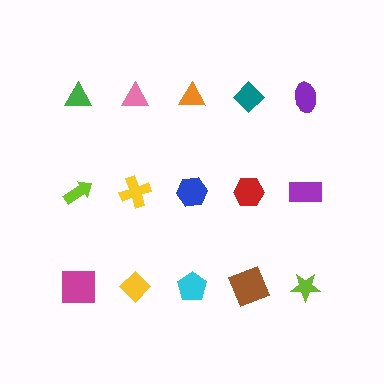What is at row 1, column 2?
A pink triangle.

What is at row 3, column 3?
A cyan pentagon.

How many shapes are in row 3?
5 shapes.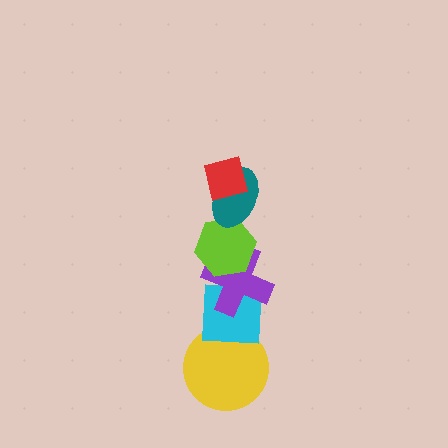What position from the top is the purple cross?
The purple cross is 4th from the top.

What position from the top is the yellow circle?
The yellow circle is 6th from the top.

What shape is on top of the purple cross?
The lime hexagon is on top of the purple cross.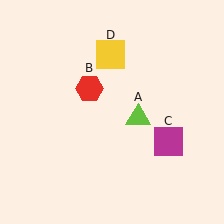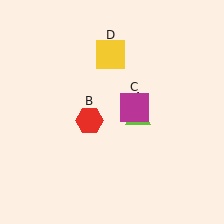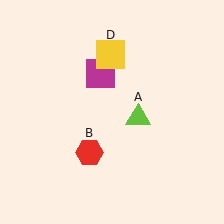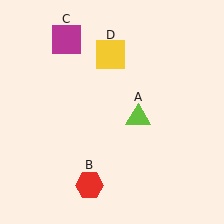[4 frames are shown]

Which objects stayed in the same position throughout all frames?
Lime triangle (object A) and yellow square (object D) remained stationary.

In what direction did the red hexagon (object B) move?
The red hexagon (object B) moved down.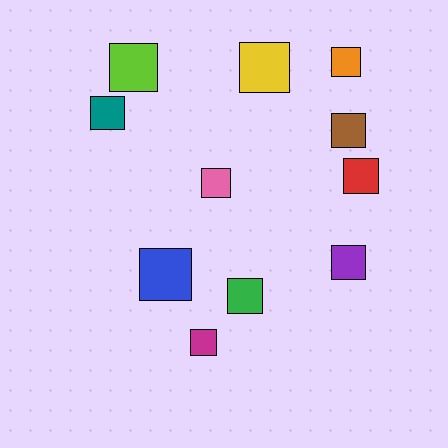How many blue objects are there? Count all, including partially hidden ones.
There is 1 blue object.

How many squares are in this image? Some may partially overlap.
There are 11 squares.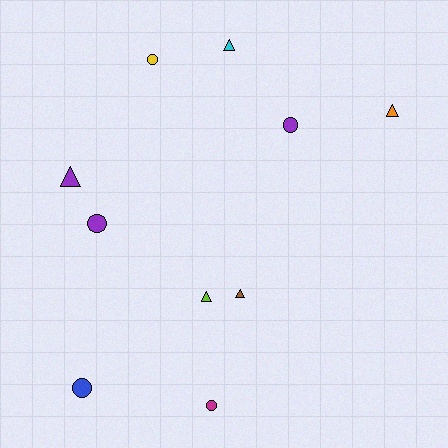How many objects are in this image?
There are 10 objects.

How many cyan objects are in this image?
There is 1 cyan object.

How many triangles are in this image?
There are 5 triangles.